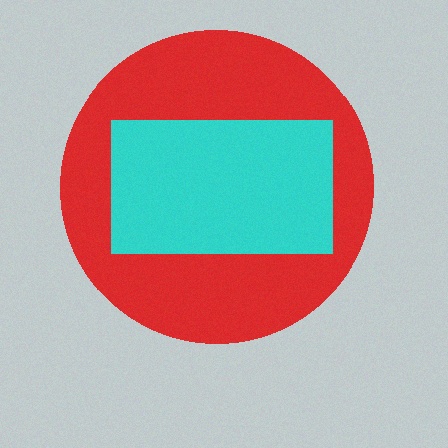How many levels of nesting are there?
2.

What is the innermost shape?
The cyan rectangle.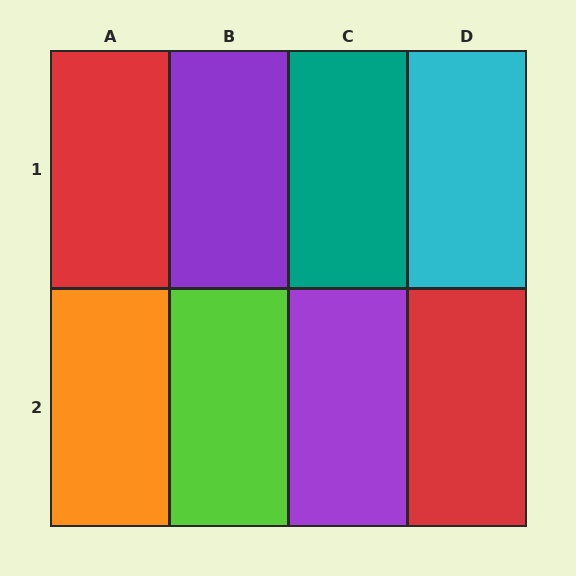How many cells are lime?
1 cell is lime.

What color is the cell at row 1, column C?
Teal.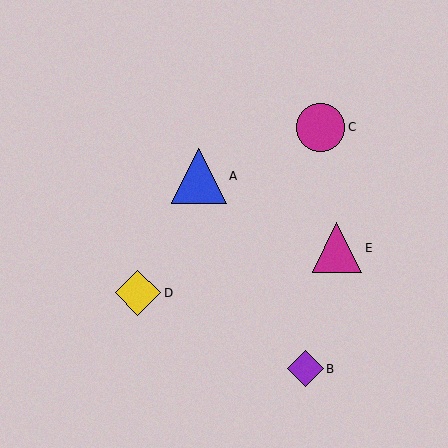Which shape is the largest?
The blue triangle (labeled A) is the largest.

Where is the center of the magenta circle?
The center of the magenta circle is at (321, 127).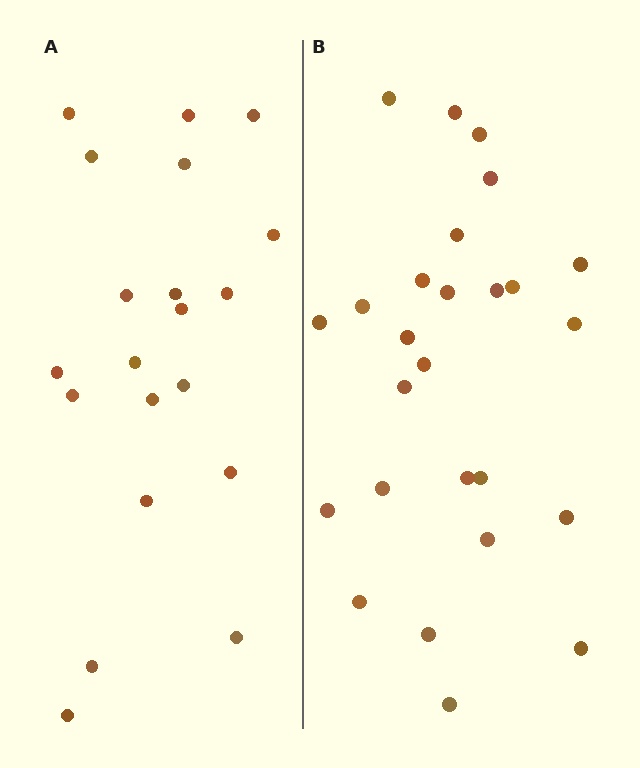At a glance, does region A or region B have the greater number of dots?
Region B (the right region) has more dots.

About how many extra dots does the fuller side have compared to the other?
Region B has about 6 more dots than region A.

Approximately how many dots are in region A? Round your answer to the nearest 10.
About 20 dots.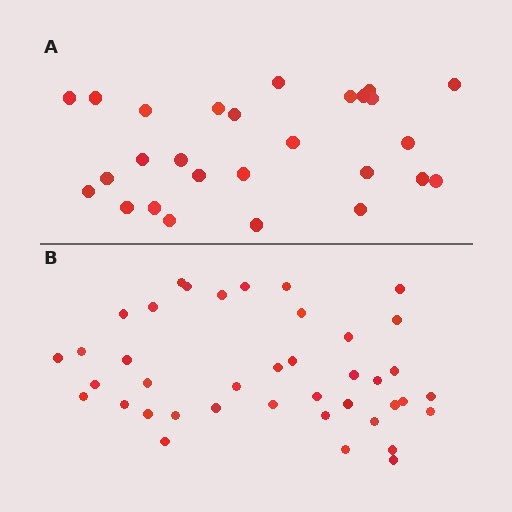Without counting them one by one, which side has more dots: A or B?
Region B (the bottom region) has more dots.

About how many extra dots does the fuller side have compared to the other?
Region B has approximately 15 more dots than region A.